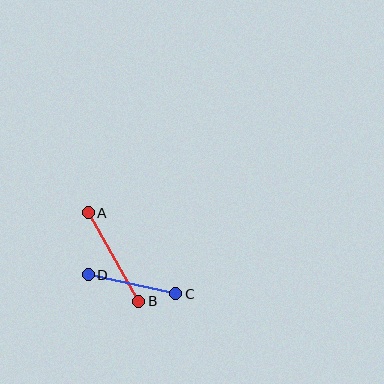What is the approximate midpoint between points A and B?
The midpoint is at approximately (114, 257) pixels.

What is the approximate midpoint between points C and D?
The midpoint is at approximately (132, 284) pixels.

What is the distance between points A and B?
The distance is approximately 102 pixels.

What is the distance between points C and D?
The distance is approximately 89 pixels.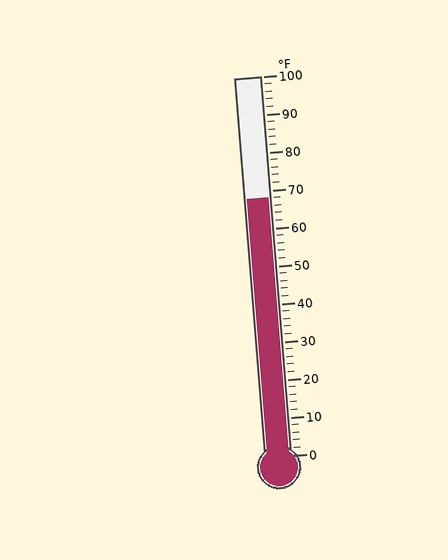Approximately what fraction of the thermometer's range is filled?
The thermometer is filled to approximately 70% of its range.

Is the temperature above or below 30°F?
The temperature is above 30°F.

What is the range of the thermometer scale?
The thermometer scale ranges from 0°F to 100°F.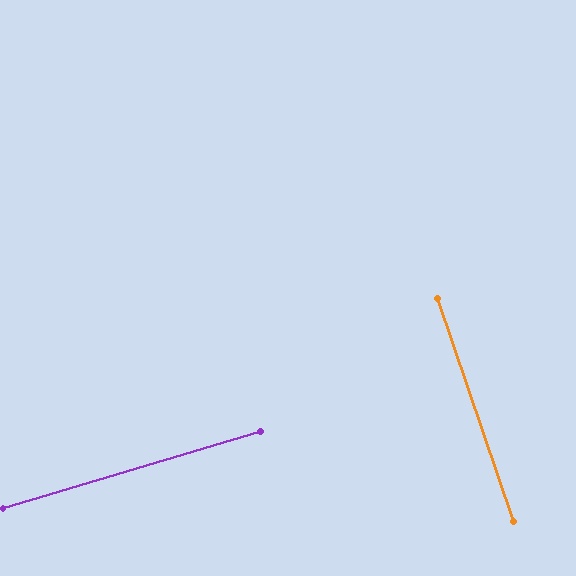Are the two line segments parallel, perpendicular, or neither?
Perpendicular — they meet at approximately 88°.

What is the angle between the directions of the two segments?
Approximately 88 degrees.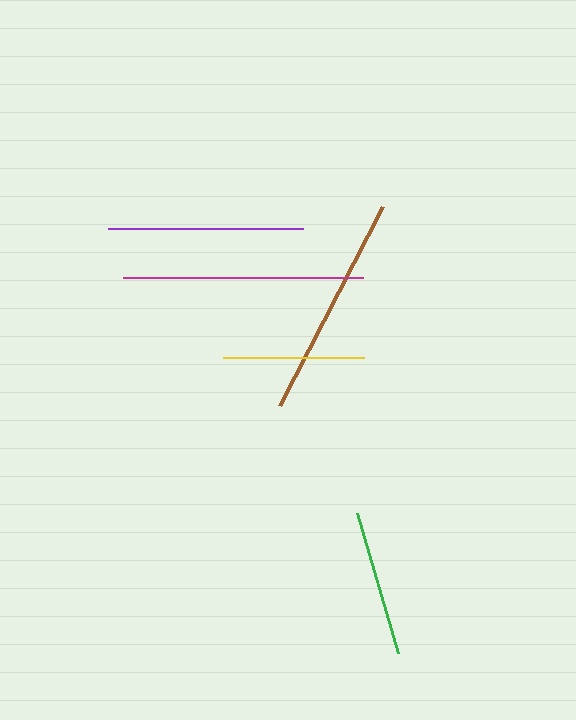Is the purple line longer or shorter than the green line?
The purple line is longer than the green line.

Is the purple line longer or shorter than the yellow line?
The purple line is longer than the yellow line.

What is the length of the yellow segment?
The yellow segment is approximately 141 pixels long.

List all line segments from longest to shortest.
From longest to shortest: magenta, brown, purple, green, yellow.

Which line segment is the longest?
The magenta line is the longest at approximately 240 pixels.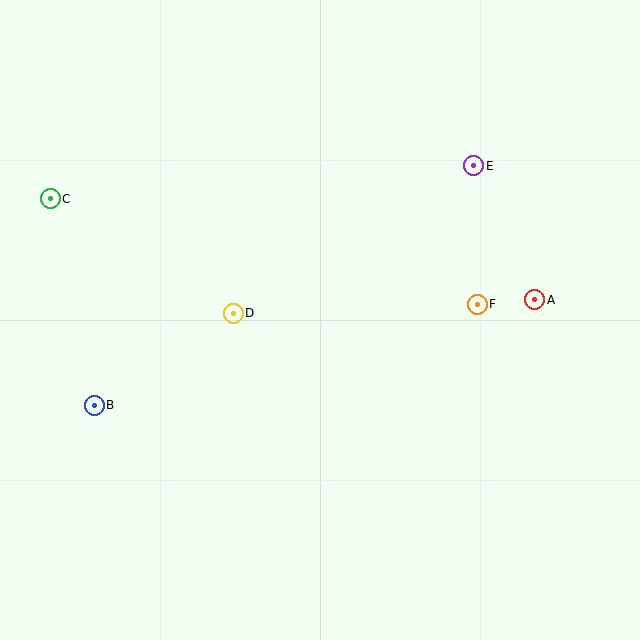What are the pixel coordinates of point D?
Point D is at (233, 313).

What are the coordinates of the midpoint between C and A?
The midpoint between C and A is at (293, 249).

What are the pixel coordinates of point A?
Point A is at (535, 300).